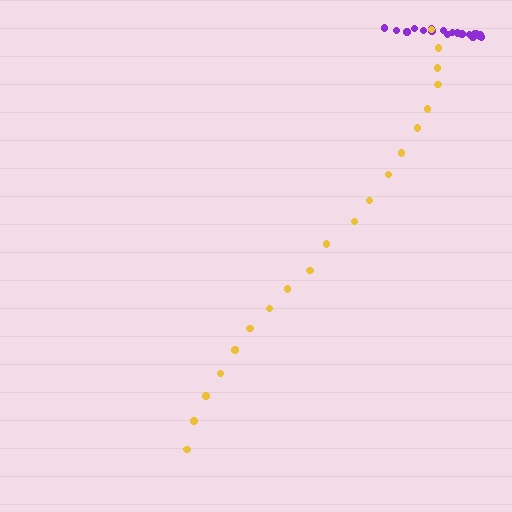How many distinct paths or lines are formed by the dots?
There are 2 distinct paths.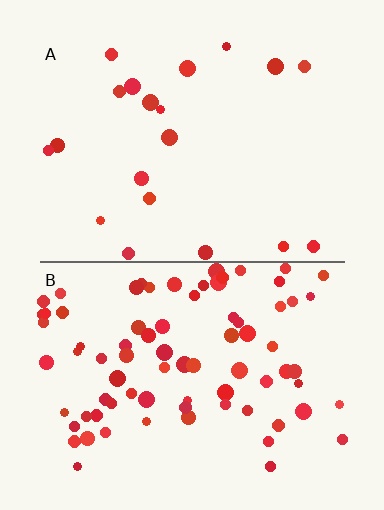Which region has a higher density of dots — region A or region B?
B (the bottom).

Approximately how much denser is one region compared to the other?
Approximately 4.0× — region B over region A.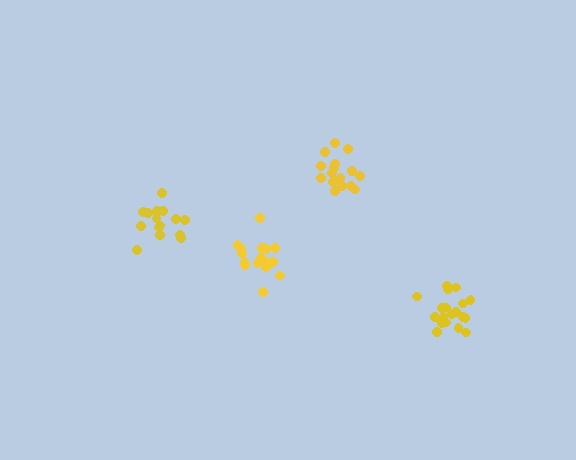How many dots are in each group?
Group 1: 17 dots, Group 2: 19 dots, Group 3: 17 dots, Group 4: 16 dots (69 total).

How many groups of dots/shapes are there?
There are 4 groups.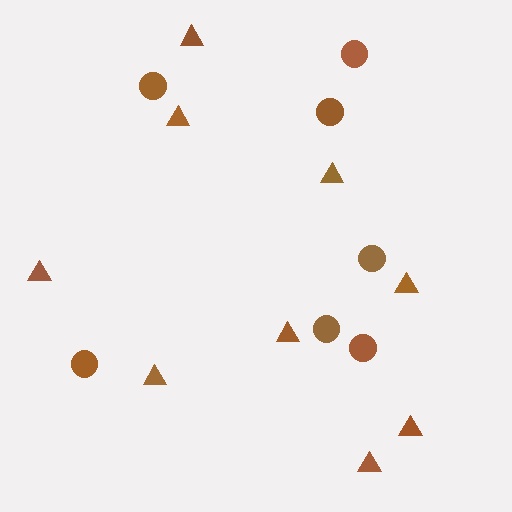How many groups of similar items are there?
There are 2 groups: one group of circles (7) and one group of triangles (9).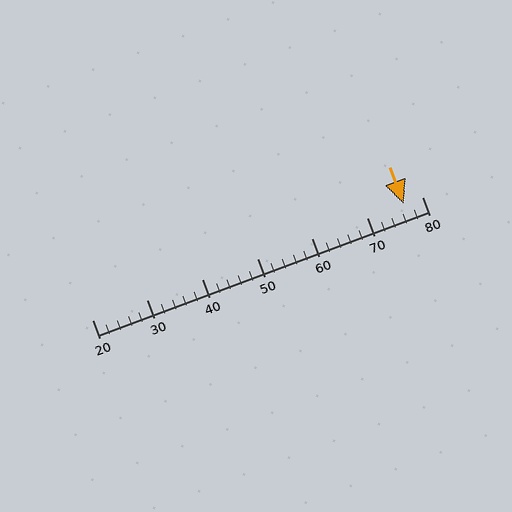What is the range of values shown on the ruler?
The ruler shows values from 20 to 80.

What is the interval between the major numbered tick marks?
The major tick marks are spaced 10 units apart.